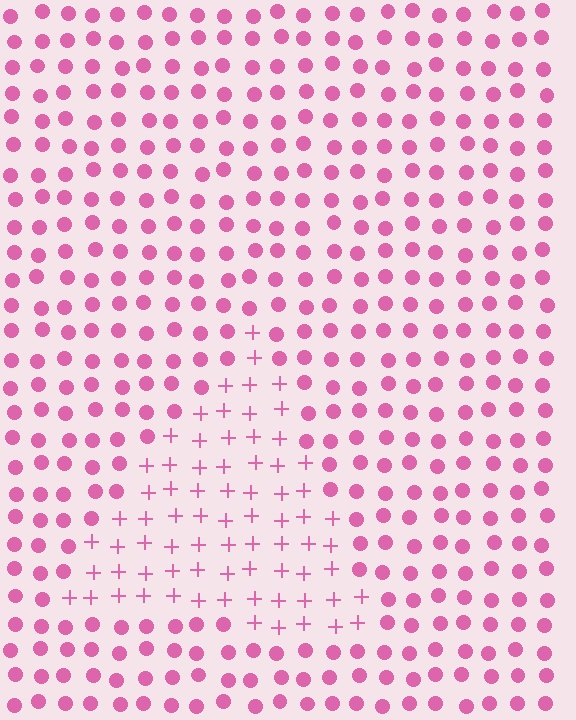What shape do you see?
I see a triangle.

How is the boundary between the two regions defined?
The boundary is defined by a change in element shape: plus signs inside vs. circles outside. All elements share the same color and spacing.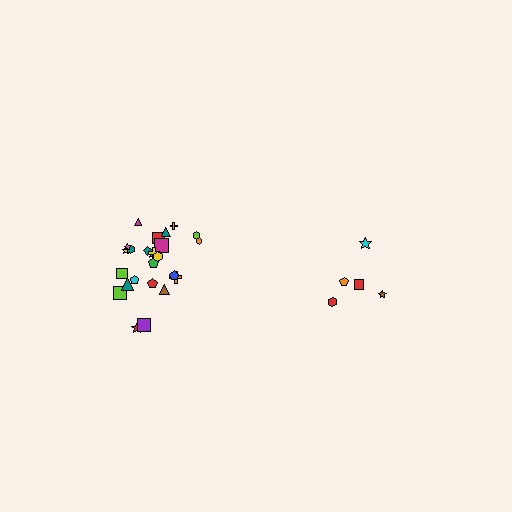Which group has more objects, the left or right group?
The left group.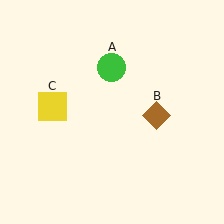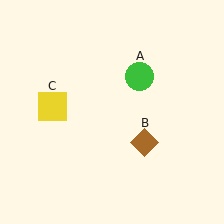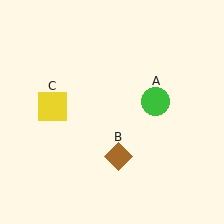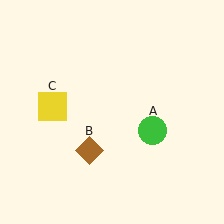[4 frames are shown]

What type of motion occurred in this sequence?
The green circle (object A), brown diamond (object B) rotated clockwise around the center of the scene.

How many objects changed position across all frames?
2 objects changed position: green circle (object A), brown diamond (object B).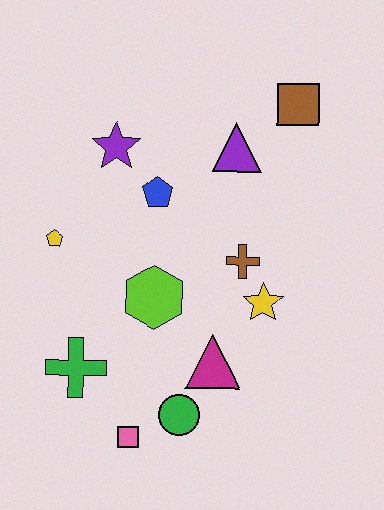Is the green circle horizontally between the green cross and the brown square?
Yes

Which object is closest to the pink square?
The green circle is closest to the pink square.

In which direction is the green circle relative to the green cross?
The green circle is to the right of the green cross.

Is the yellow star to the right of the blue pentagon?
Yes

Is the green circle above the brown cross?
No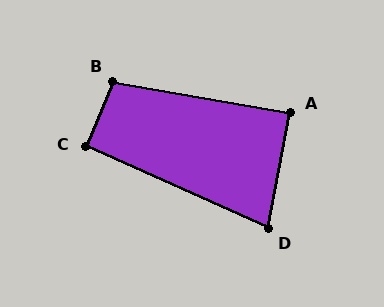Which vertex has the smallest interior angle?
D, at approximately 77 degrees.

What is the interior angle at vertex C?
Approximately 91 degrees (approximately right).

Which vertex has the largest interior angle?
B, at approximately 103 degrees.